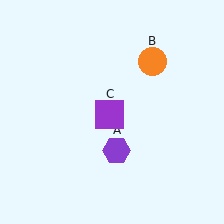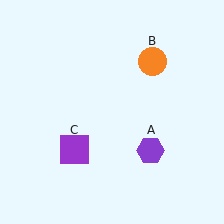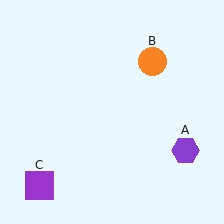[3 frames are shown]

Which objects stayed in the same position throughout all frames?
Orange circle (object B) remained stationary.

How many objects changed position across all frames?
2 objects changed position: purple hexagon (object A), purple square (object C).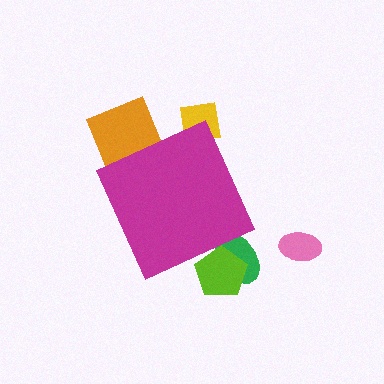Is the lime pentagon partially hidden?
Yes, the lime pentagon is partially hidden behind the magenta diamond.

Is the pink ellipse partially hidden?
No, the pink ellipse is fully visible.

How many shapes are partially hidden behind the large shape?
4 shapes are partially hidden.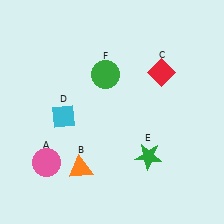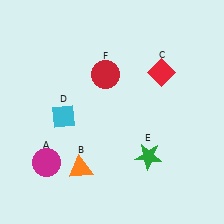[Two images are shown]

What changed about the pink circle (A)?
In Image 1, A is pink. In Image 2, it changed to magenta.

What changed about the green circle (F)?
In Image 1, F is green. In Image 2, it changed to red.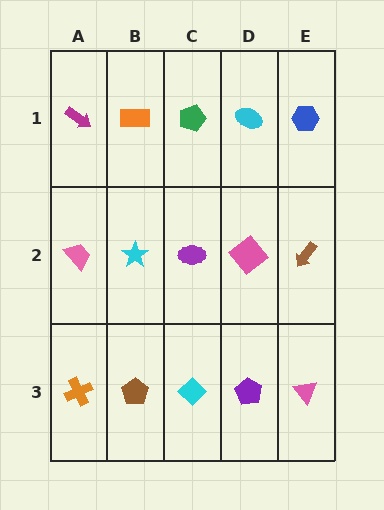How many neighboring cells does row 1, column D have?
3.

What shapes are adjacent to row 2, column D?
A cyan ellipse (row 1, column D), a purple pentagon (row 3, column D), a purple ellipse (row 2, column C), a brown arrow (row 2, column E).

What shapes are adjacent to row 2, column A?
A magenta arrow (row 1, column A), an orange cross (row 3, column A), a cyan star (row 2, column B).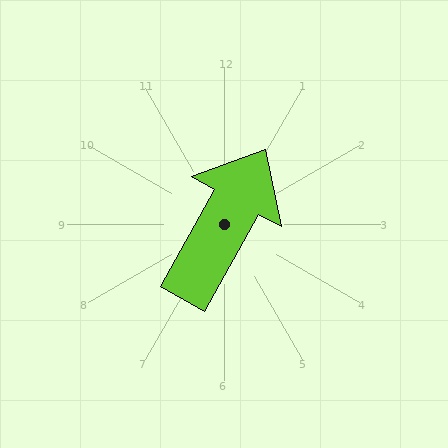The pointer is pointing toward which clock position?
Roughly 1 o'clock.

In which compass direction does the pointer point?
Northeast.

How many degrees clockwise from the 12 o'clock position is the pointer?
Approximately 29 degrees.